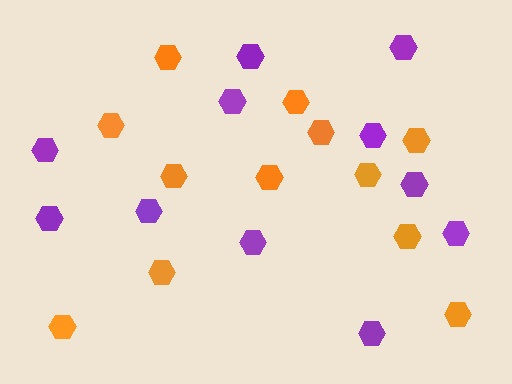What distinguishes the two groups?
There are 2 groups: one group of orange hexagons (12) and one group of purple hexagons (11).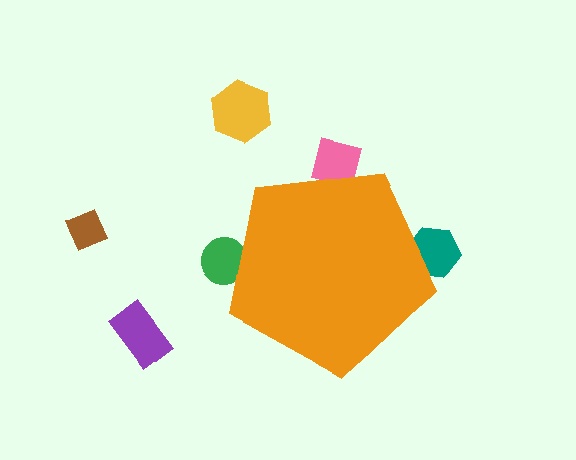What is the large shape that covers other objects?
An orange pentagon.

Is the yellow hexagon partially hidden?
No, the yellow hexagon is fully visible.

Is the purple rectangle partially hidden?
No, the purple rectangle is fully visible.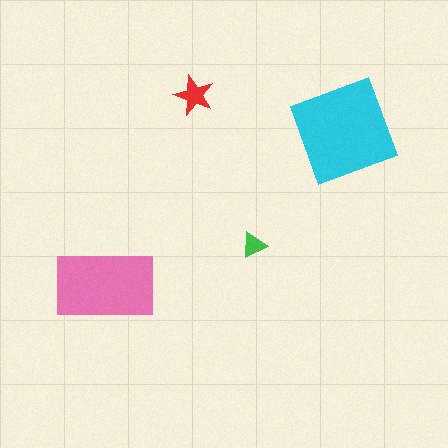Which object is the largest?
The cyan diamond.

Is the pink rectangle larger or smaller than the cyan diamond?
Smaller.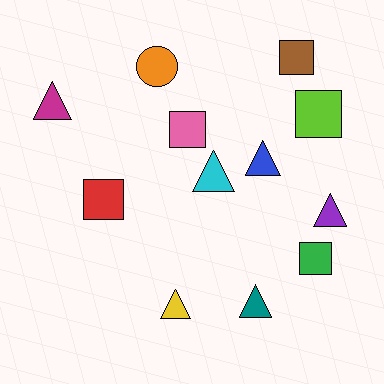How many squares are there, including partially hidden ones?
There are 5 squares.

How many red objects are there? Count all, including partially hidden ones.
There is 1 red object.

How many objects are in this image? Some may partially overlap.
There are 12 objects.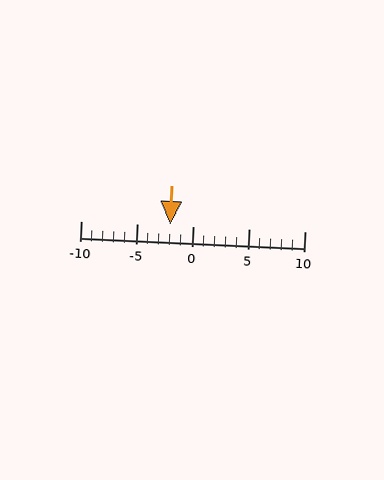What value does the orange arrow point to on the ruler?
The orange arrow points to approximately -2.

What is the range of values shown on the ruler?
The ruler shows values from -10 to 10.